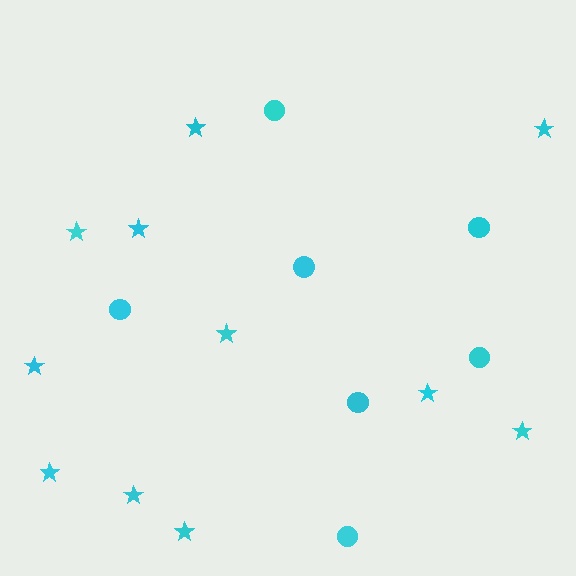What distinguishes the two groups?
There are 2 groups: one group of circles (7) and one group of stars (11).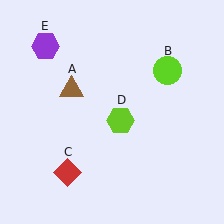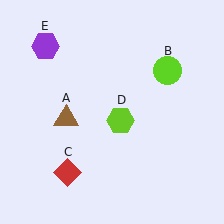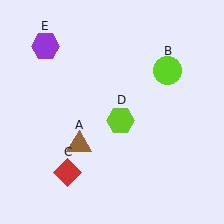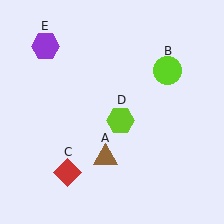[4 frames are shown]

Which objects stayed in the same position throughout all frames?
Lime circle (object B) and red diamond (object C) and lime hexagon (object D) and purple hexagon (object E) remained stationary.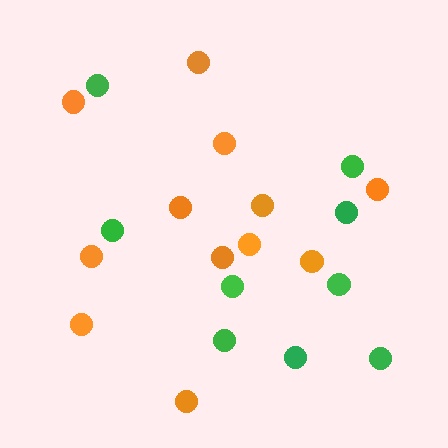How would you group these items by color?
There are 2 groups: one group of orange circles (12) and one group of green circles (9).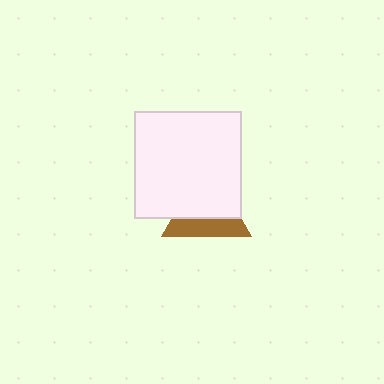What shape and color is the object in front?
The object in front is a white square.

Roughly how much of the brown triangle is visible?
A small part of it is visible (roughly 40%).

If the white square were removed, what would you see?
You would see the complete brown triangle.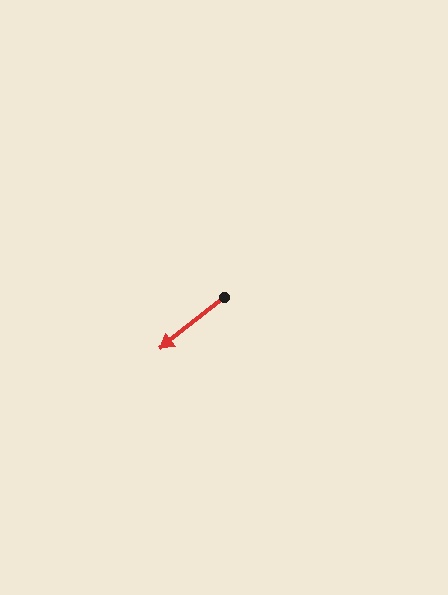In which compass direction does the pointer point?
Southwest.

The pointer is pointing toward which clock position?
Roughly 8 o'clock.